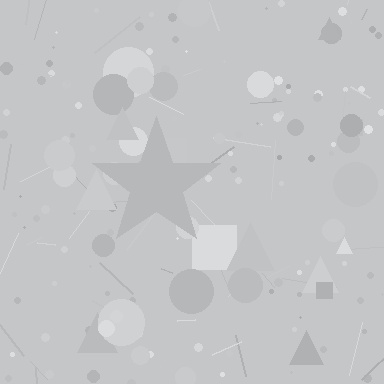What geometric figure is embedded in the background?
A star is embedded in the background.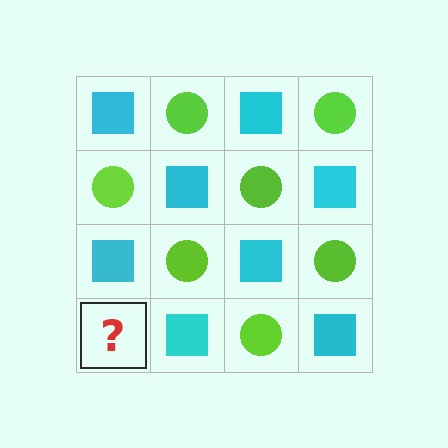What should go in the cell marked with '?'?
The missing cell should contain a lime circle.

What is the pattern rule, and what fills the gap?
The rule is that it alternates cyan square and lime circle in a checkerboard pattern. The gap should be filled with a lime circle.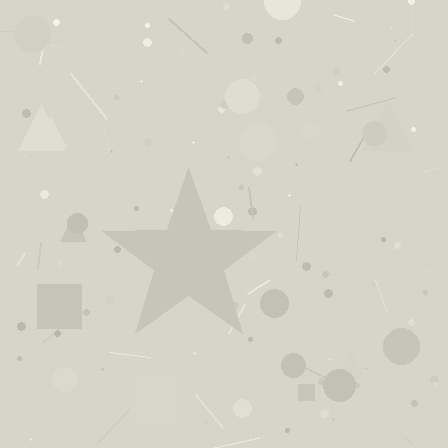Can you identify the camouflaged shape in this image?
The camouflaged shape is a star.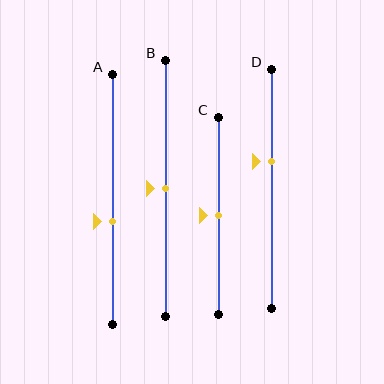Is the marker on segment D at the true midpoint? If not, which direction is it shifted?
No, the marker on segment D is shifted upward by about 12% of the segment length.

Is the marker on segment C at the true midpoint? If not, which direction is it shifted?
Yes, the marker on segment C is at the true midpoint.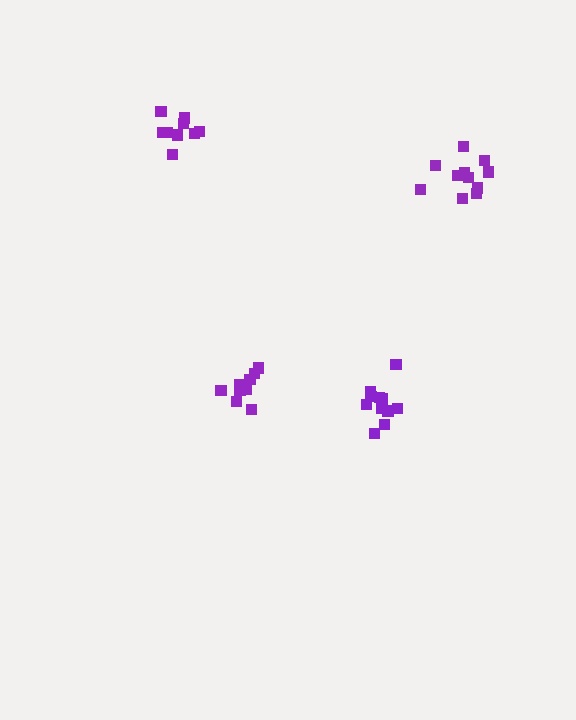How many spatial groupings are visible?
There are 4 spatial groupings.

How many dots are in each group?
Group 1: 11 dots, Group 2: 11 dots, Group 3: 11 dots, Group 4: 10 dots (43 total).